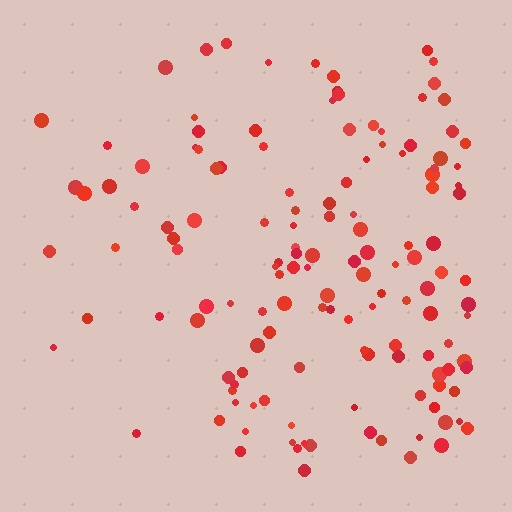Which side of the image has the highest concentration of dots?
The right.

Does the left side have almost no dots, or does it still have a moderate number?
Still a moderate number, just noticeably fewer than the right.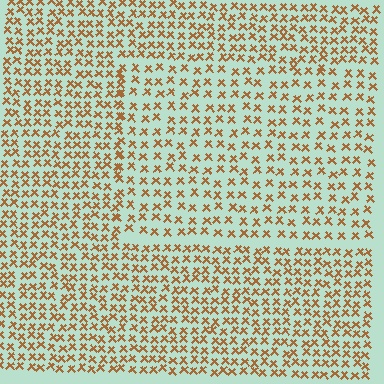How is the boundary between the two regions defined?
The boundary is defined by a change in element density (approximately 1.5x ratio). All elements are the same color, size, and shape.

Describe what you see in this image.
The image contains small brown elements arranged at two different densities. A rectangle-shaped region is visible where the elements are less densely packed than the surrounding area.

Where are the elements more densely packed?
The elements are more densely packed outside the rectangle boundary.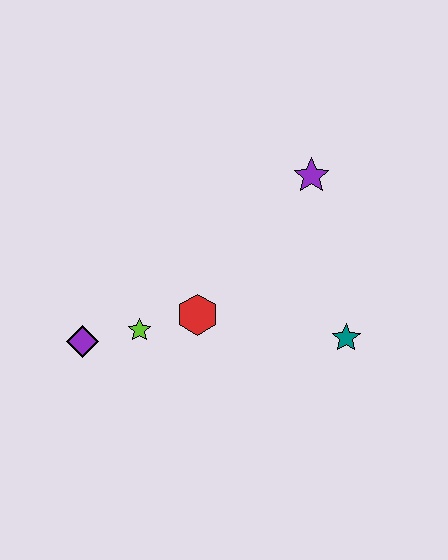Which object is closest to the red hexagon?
The lime star is closest to the red hexagon.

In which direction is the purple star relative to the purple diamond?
The purple star is to the right of the purple diamond.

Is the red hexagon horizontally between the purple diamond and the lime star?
No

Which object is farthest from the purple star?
The purple diamond is farthest from the purple star.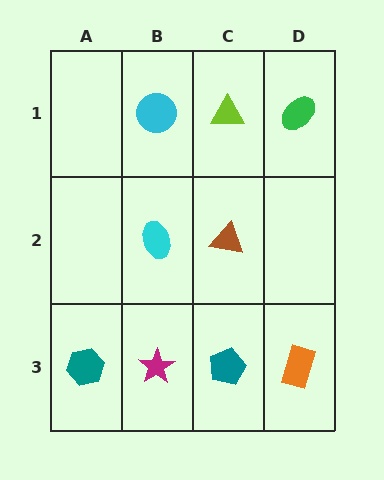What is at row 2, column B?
A cyan ellipse.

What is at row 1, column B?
A cyan circle.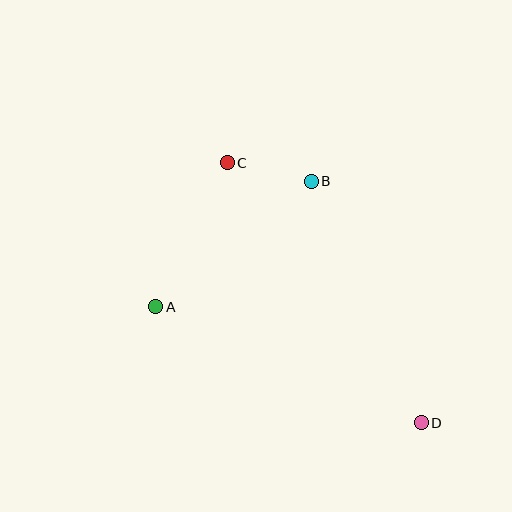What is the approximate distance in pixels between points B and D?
The distance between B and D is approximately 266 pixels.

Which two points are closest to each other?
Points B and C are closest to each other.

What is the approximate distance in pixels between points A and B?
The distance between A and B is approximately 200 pixels.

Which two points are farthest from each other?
Points C and D are farthest from each other.